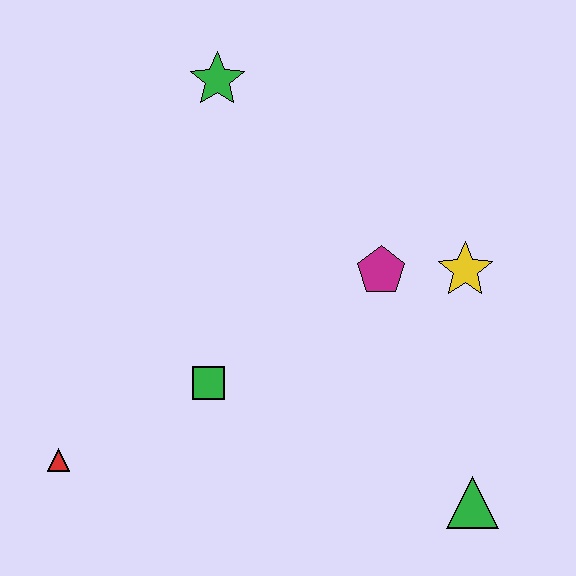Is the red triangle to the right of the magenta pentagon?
No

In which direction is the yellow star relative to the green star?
The yellow star is to the right of the green star.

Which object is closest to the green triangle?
The yellow star is closest to the green triangle.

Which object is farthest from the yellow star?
The red triangle is farthest from the yellow star.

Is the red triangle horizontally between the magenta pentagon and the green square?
No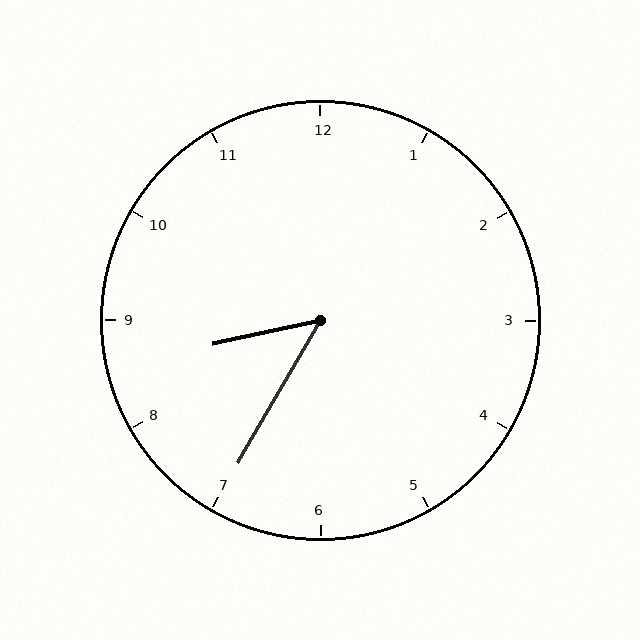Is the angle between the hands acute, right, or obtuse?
It is acute.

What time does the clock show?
8:35.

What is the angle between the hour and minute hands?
Approximately 48 degrees.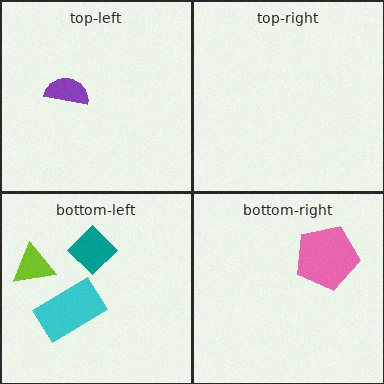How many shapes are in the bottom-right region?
1.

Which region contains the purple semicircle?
The top-left region.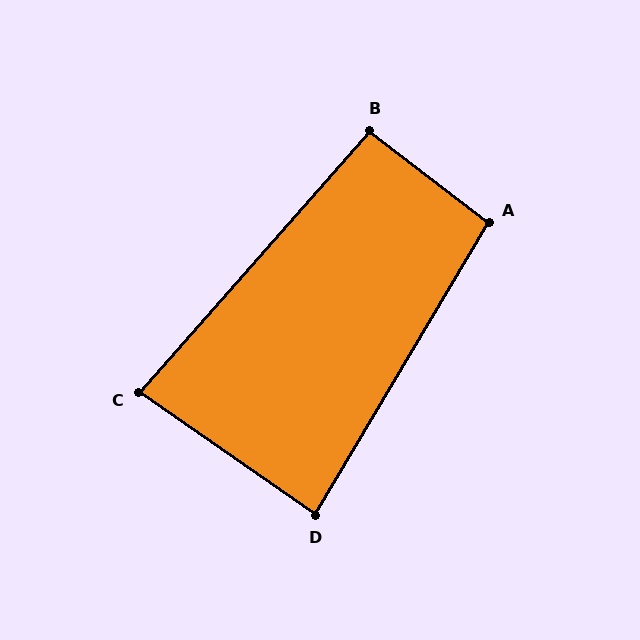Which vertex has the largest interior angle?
A, at approximately 97 degrees.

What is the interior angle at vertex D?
Approximately 86 degrees (approximately right).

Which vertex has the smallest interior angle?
C, at approximately 83 degrees.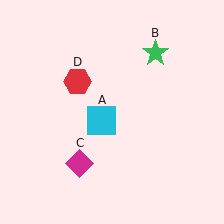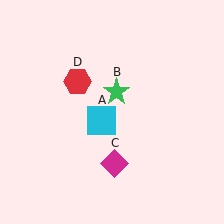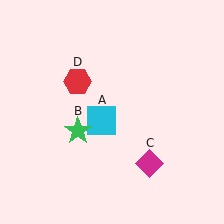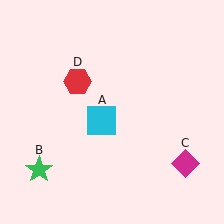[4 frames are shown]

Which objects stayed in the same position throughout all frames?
Cyan square (object A) and red hexagon (object D) remained stationary.